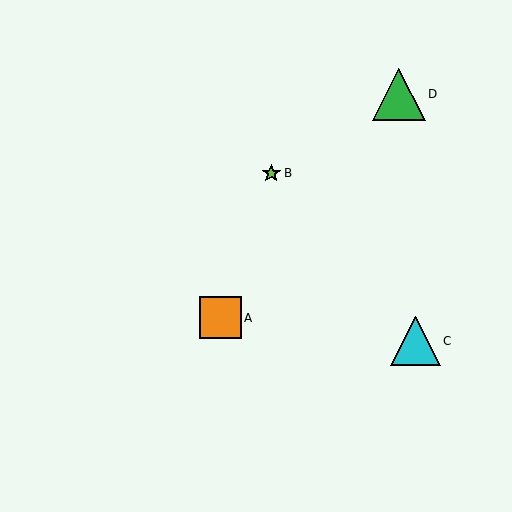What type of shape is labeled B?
Shape B is a lime star.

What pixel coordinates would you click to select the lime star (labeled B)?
Click at (271, 174) to select the lime star B.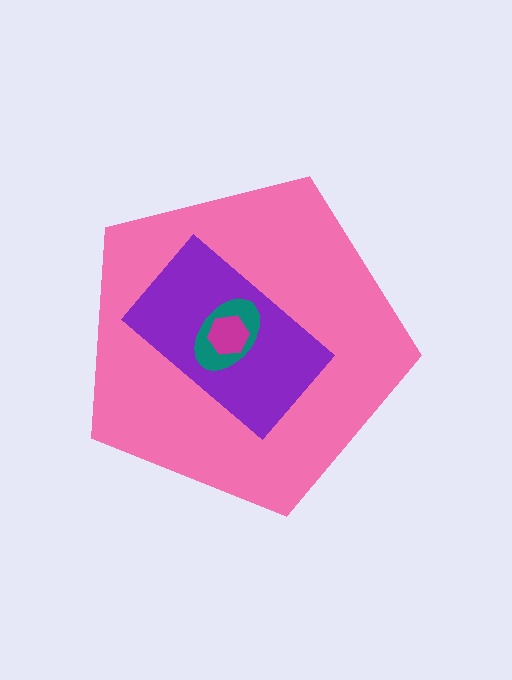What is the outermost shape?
The pink pentagon.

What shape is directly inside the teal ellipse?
The magenta hexagon.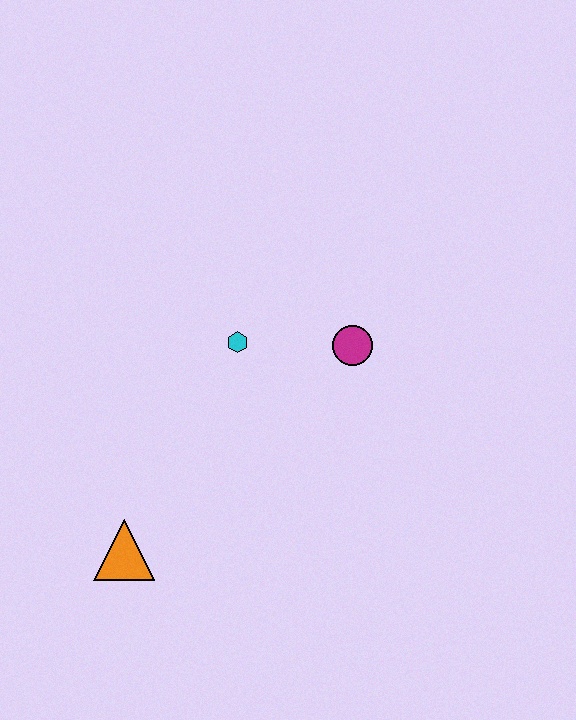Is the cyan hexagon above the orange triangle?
Yes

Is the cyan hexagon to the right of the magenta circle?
No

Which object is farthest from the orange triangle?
The magenta circle is farthest from the orange triangle.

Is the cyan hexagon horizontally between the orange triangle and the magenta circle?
Yes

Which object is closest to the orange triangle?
The cyan hexagon is closest to the orange triangle.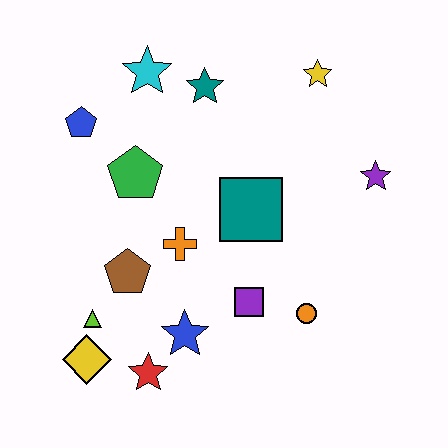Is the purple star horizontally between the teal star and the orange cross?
No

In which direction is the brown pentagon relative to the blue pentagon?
The brown pentagon is below the blue pentagon.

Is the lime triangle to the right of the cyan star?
No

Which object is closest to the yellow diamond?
The lime triangle is closest to the yellow diamond.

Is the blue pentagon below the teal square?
No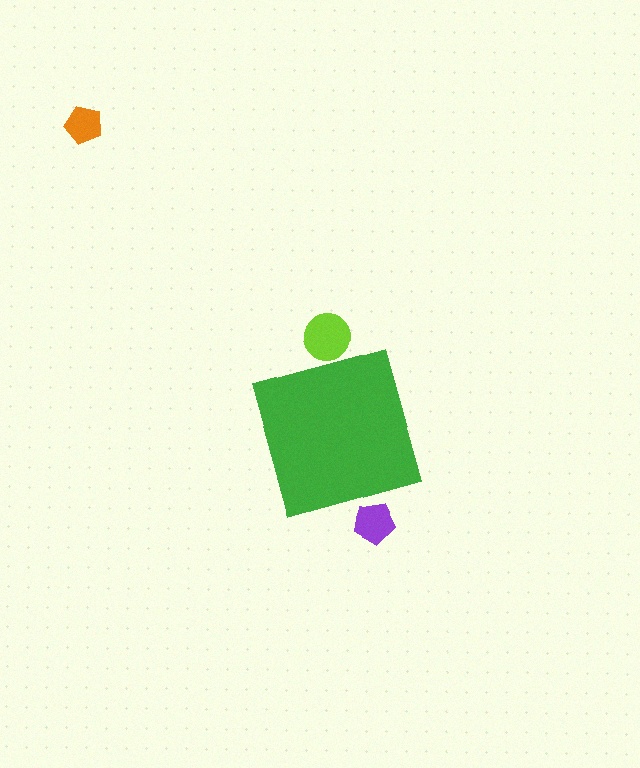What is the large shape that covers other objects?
A green diamond.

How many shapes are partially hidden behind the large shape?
2 shapes are partially hidden.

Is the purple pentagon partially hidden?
Yes, the purple pentagon is partially hidden behind the green diamond.